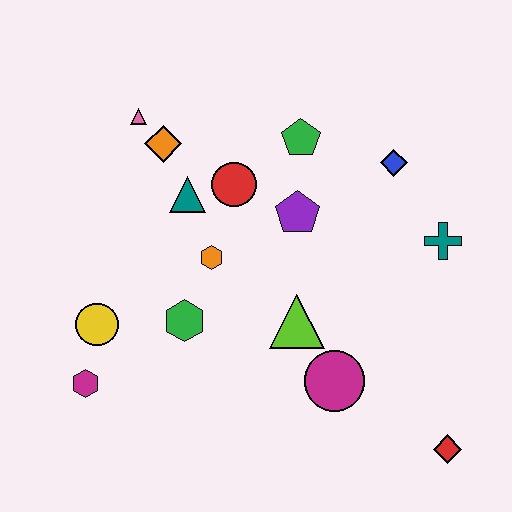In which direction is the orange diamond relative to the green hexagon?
The orange diamond is above the green hexagon.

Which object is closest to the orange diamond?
The pink triangle is closest to the orange diamond.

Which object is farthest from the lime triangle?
The pink triangle is farthest from the lime triangle.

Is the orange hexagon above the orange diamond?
No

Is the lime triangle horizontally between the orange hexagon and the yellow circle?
No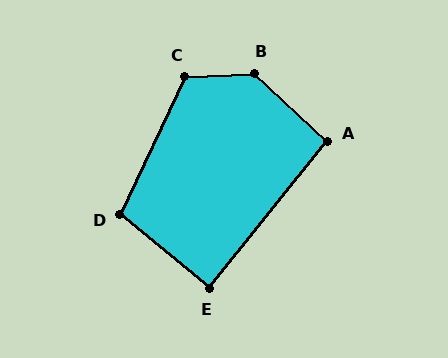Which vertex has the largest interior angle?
B, at approximately 135 degrees.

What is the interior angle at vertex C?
Approximately 118 degrees (obtuse).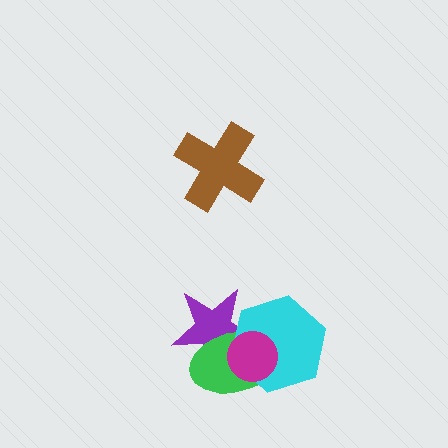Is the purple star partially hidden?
Yes, it is partially covered by another shape.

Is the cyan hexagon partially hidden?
Yes, it is partially covered by another shape.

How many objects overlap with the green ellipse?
3 objects overlap with the green ellipse.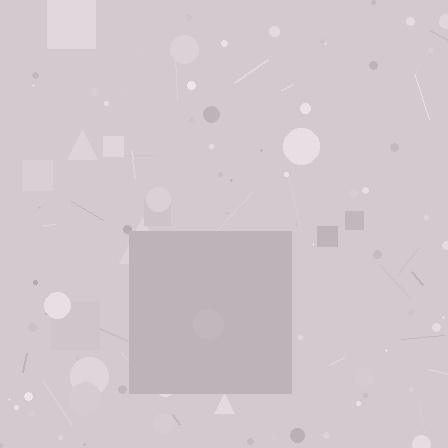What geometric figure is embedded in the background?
A square is embedded in the background.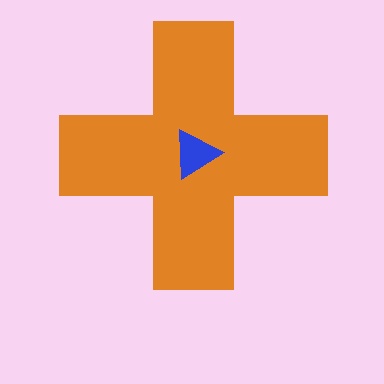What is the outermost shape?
The orange cross.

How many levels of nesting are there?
2.